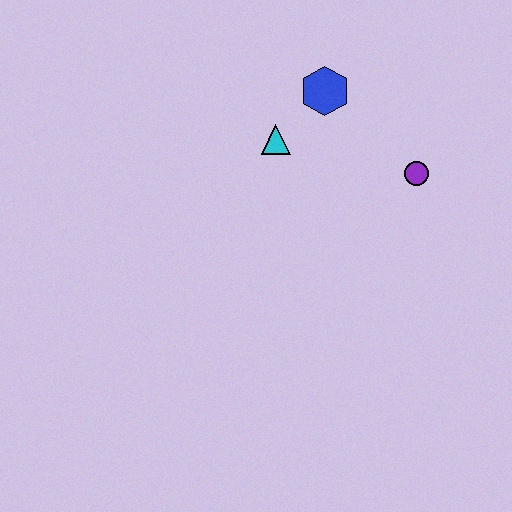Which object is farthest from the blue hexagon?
The purple circle is farthest from the blue hexagon.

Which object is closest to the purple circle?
The blue hexagon is closest to the purple circle.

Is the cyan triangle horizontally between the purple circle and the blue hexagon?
No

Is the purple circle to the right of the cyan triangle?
Yes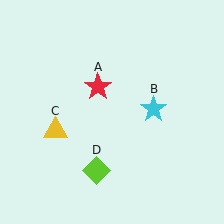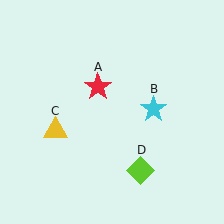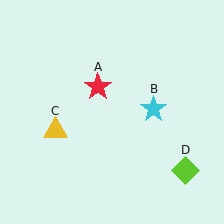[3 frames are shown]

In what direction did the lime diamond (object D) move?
The lime diamond (object D) moved right.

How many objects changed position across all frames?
1 object changed position: lime diamond (object D).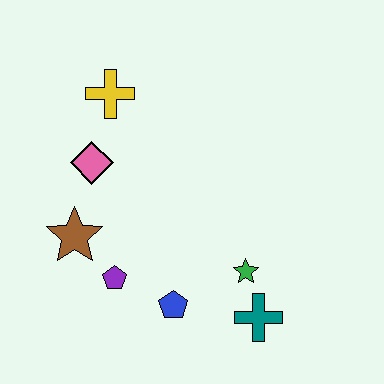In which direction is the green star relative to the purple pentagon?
The green star is to the right of the purple pentagon.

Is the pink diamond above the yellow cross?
No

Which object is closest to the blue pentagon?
The purple pentagon is closest to the blue pentagon.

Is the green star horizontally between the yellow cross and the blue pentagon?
No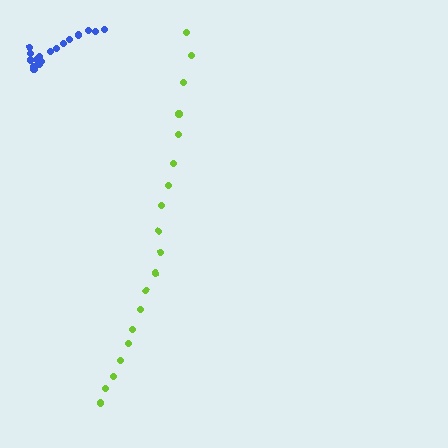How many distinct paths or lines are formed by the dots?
There are 2 distinct paths.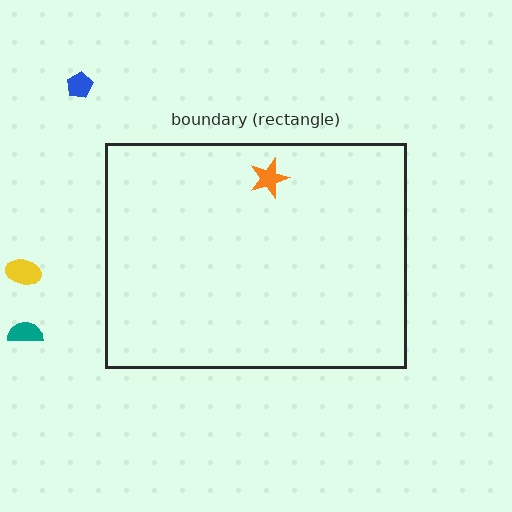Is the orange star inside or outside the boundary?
Inside.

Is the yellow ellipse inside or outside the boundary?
Outside.